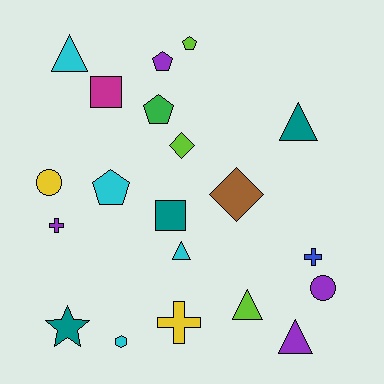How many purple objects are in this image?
There are 4 purple objects.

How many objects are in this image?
There are 20 objects.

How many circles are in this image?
There are 2 circles.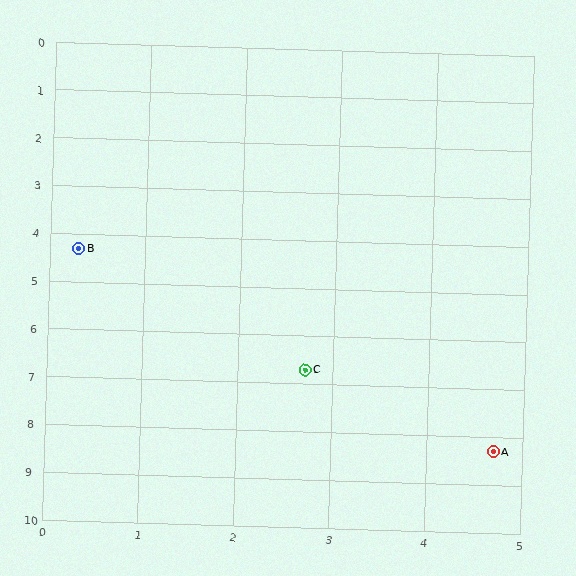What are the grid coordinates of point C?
Point C is at approximately (2.7, 6.7).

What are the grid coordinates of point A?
Point A is at approximately (4.7, 8.3).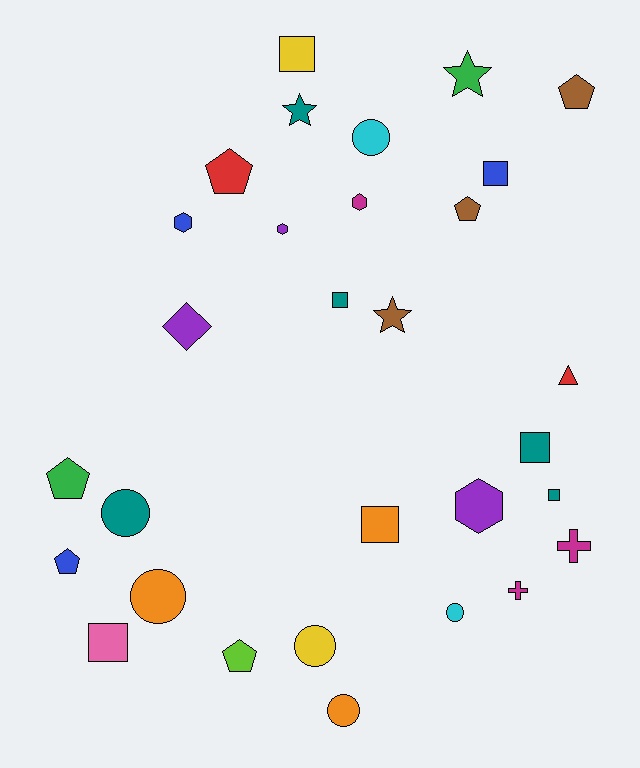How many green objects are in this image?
There are 2 green objects.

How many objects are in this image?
There are 30 objects.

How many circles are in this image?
There are 6 circles.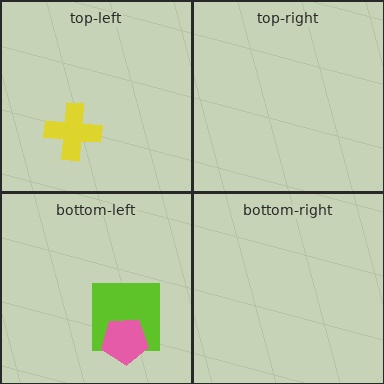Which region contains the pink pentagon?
The bottom-left region.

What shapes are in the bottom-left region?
The lime square, the pink pentagon.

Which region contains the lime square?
The bottom-left region.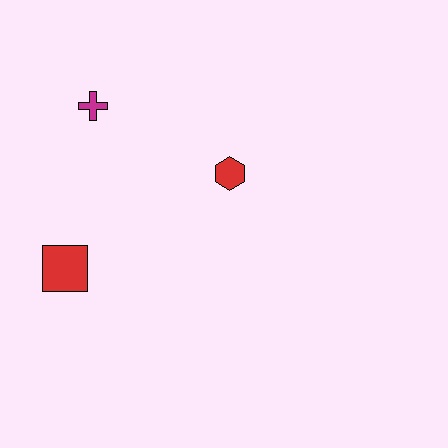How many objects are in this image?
There are 3 objects.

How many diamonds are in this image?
There are no diamonds.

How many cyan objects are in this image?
There are no cyan objects.